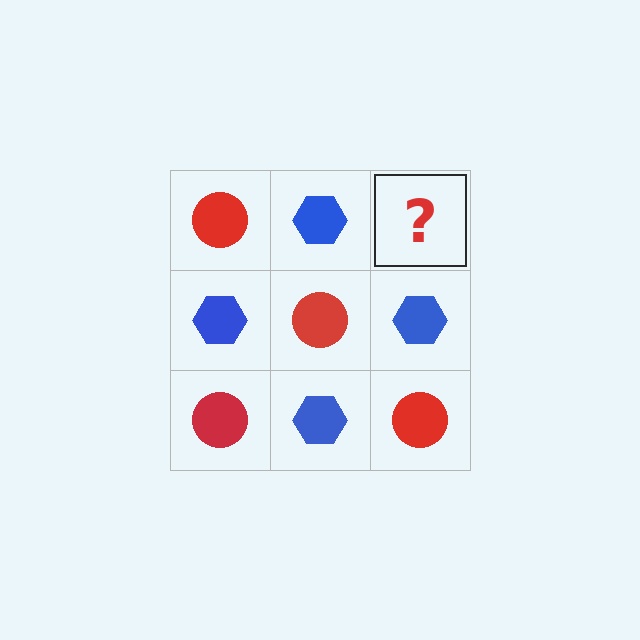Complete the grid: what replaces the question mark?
The question mark should be replaced with a red circle.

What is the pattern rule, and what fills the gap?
The rule is that it alternates red circle and blue hexagon in a checkerboard pattern. The gap should be filled with a red circle.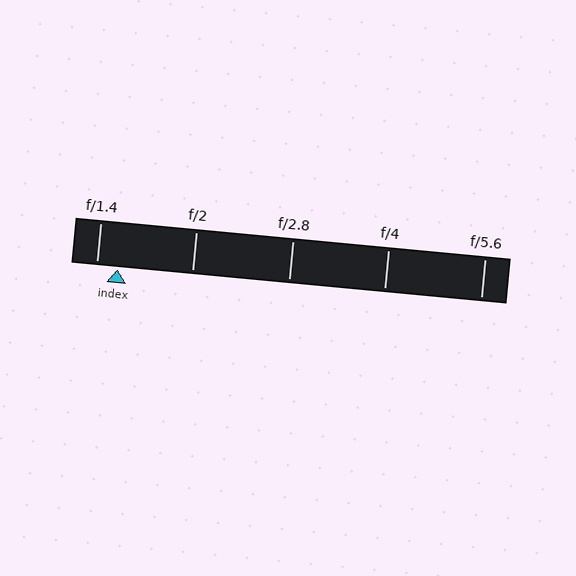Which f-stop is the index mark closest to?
The index mark is closest to f/1.4.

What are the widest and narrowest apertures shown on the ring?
The widest aperture shown is f/1.4 and the narrowest is f/5.6.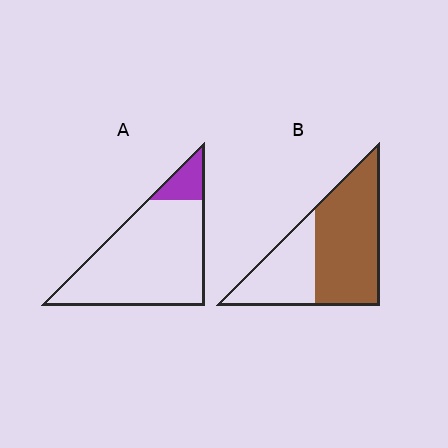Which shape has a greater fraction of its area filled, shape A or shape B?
Shape B.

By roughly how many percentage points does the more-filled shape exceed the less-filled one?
By roughly 50 percentage points (B over A).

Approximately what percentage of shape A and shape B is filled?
A is approximately 15% and B is approximately 65%.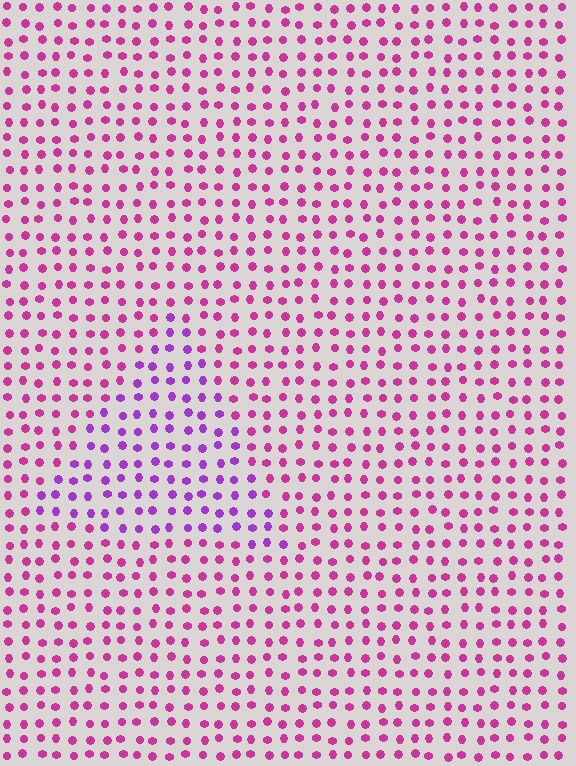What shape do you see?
I see a triangle.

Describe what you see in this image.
The image is filled with small magenta elements in a uniform arrangement. A triangle-shaped region is visible where the elements are tinted to a slightly different hue, forming a subtle color boundary.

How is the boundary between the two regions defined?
The boundary is defined purely by a slight shift in hue (about 35 degrees). Spacing, size, and orientation are identical on both sides.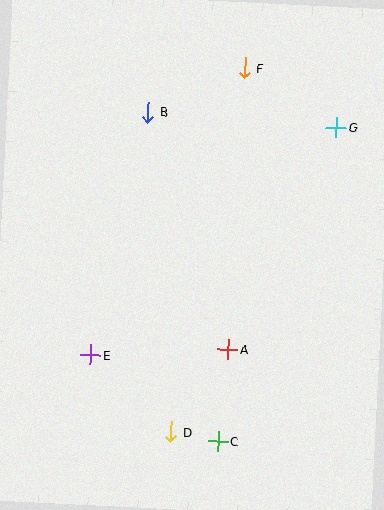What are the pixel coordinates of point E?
Point E is at (90, 355).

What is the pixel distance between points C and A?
The distance between C and A is 92 pixels.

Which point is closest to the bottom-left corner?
Point E is closest to the bottom-left corner.